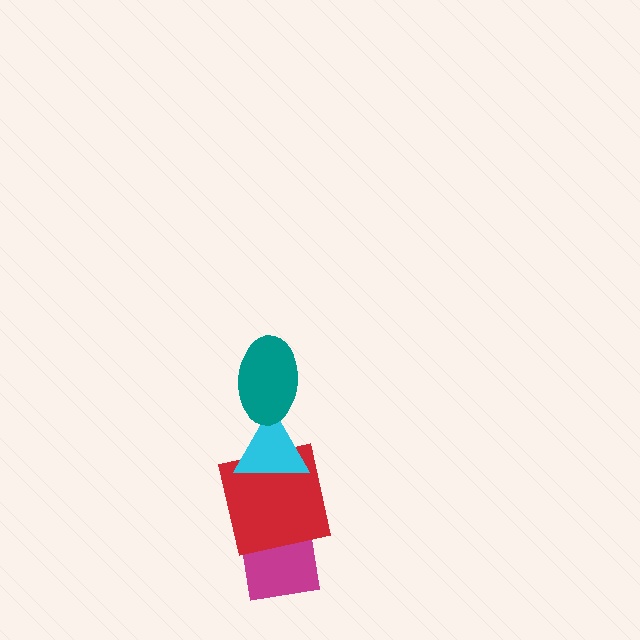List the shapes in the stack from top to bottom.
From top to bottom: the teal ellipse, the cyan triangle, the red square, the magenta square.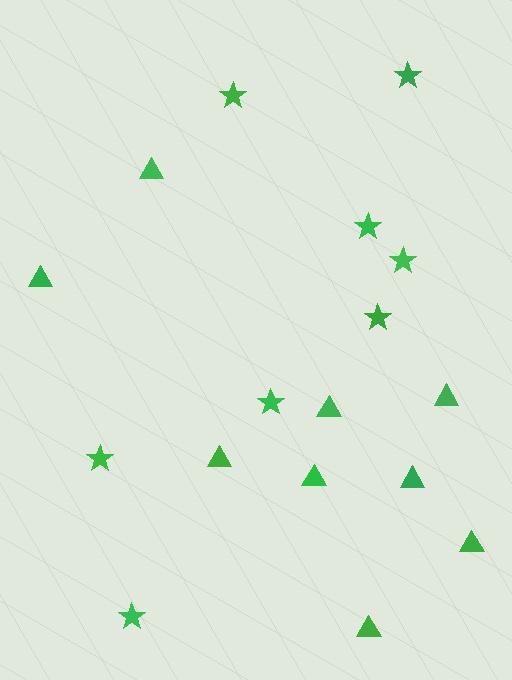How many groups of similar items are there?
There are 2 groups: one group of stars (8) and one group of triangles (9).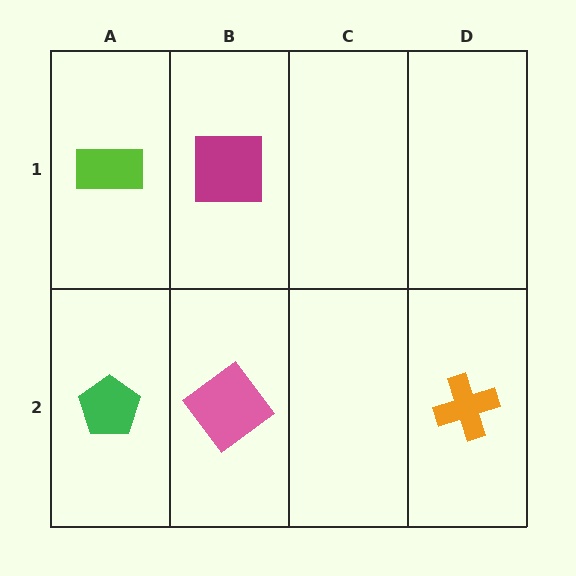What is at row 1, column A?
A lime rectangle.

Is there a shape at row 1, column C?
No, that cell is empty.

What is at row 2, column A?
A green pentagon.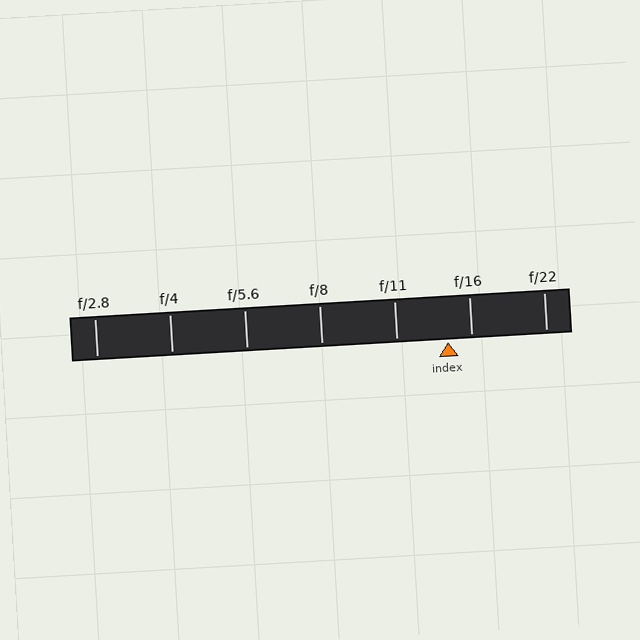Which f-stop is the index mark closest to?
The index mark is closest to f/16.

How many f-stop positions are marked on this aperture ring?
There are 7 f-stop positions marked.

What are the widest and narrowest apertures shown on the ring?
The widest aperture shown is f/2.8 and the narrowest is f/22.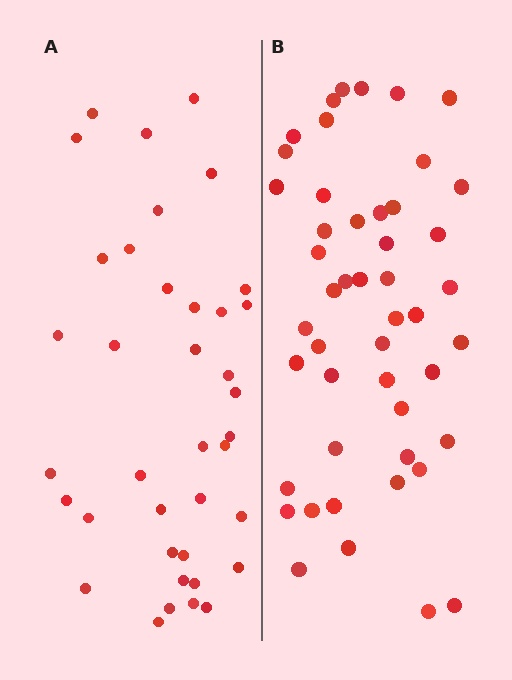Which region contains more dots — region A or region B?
Region B (the right region) has more dots.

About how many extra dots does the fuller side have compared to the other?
Region B has roughly 10 or so more dots than region A.